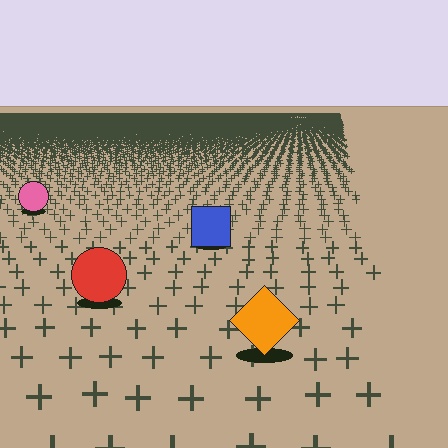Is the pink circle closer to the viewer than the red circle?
No. The red circle is closer — you can tell from the texture gradient: the ground texture is coarser near it.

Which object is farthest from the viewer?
The pink circle is farthest from the viewer. It appears smaller and the ground texture around it is denser.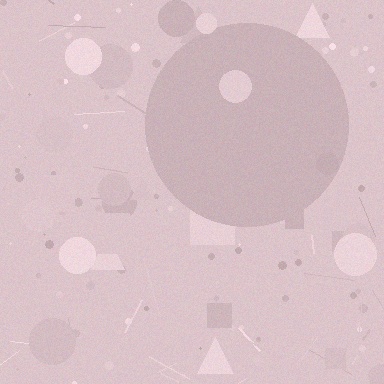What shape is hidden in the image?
A circle is hidden in the image.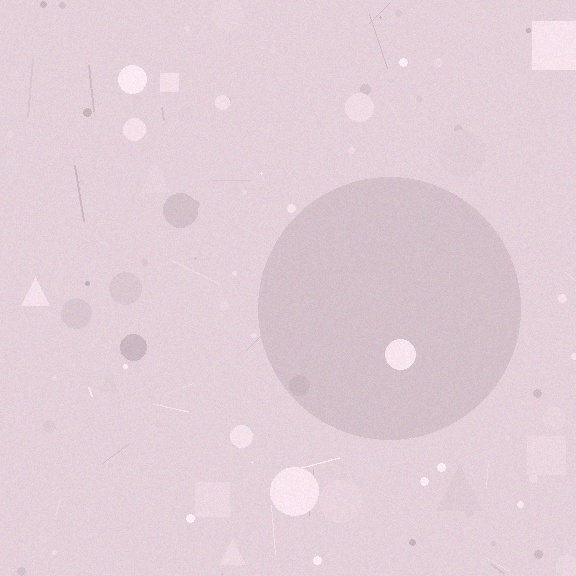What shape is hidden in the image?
A circle is hidden in the image.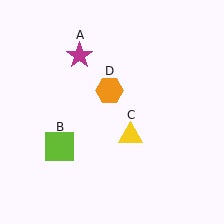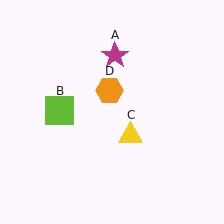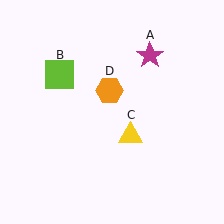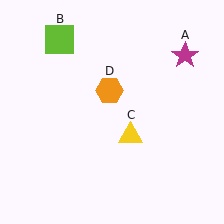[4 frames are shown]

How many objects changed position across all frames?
2 objects changed position: magenta star (object A), lime square (object B).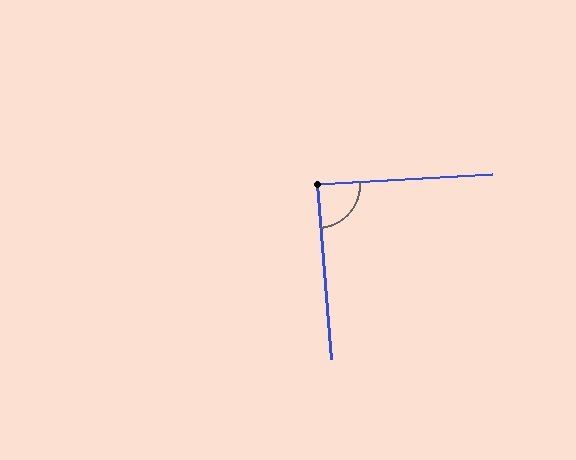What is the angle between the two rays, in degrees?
Approximately 89 degrees.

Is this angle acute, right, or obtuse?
It is approximately a right angle.